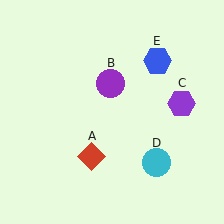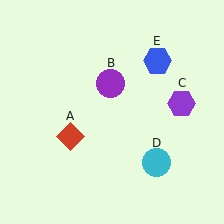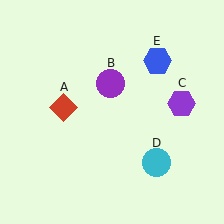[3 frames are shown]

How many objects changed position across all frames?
1 object changed position: red diamond (object A).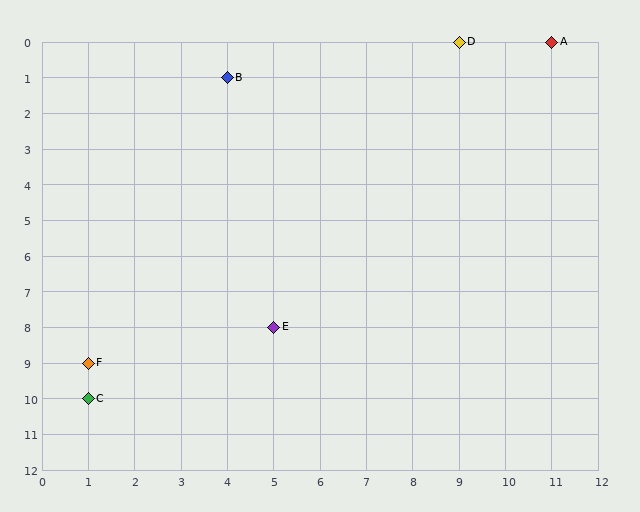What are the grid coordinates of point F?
Point F is at grid coordinates (1, 9).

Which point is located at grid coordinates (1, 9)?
Point F is at (1, 9).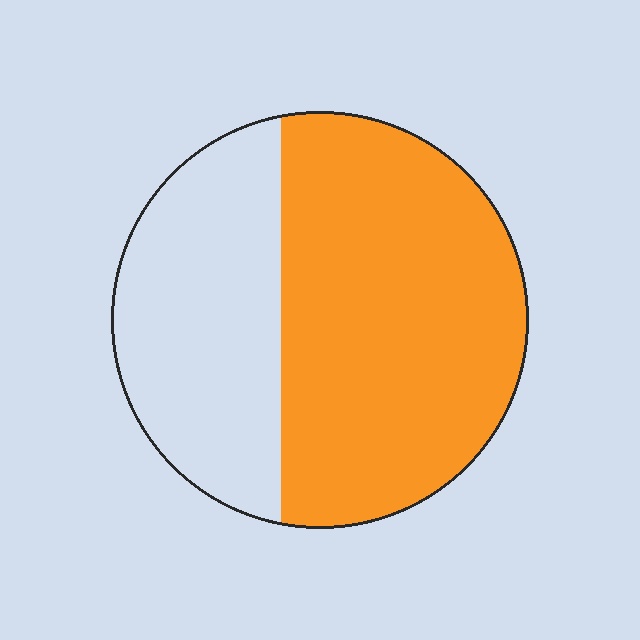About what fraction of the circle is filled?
About five eighths (5/8).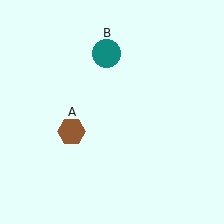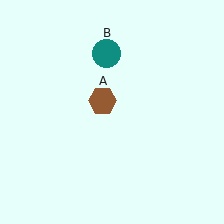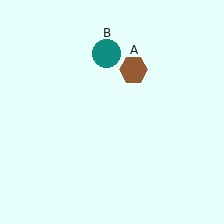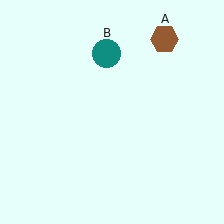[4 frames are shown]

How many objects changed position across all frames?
1 object changed position: brown hexagon (object A).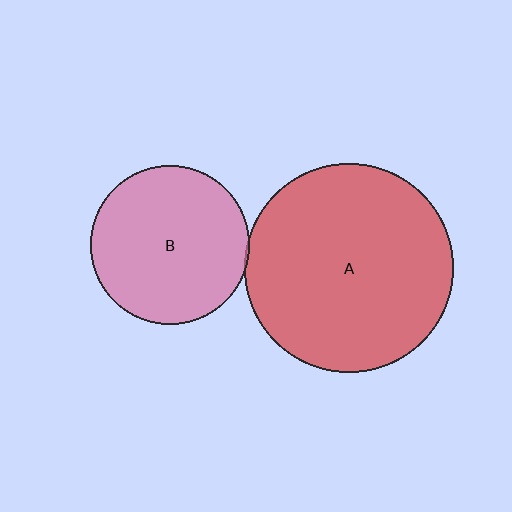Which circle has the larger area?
Circle A (red).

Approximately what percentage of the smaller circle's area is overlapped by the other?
Approximately 5%.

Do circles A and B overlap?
Yes.